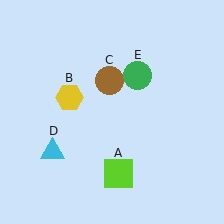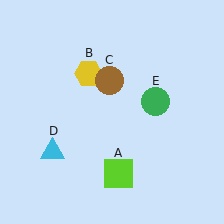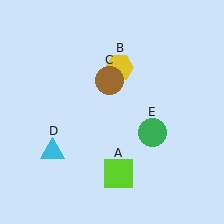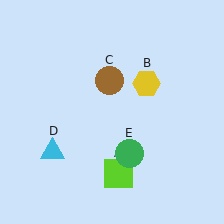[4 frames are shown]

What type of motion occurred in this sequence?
The yellow hexagon (object B), green circle (object E) rotated clockwise around the center of the scene.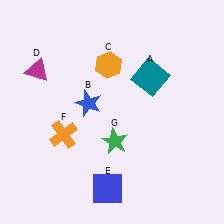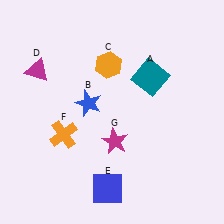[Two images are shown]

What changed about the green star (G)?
In Image 1, G is green. In Image 2, it changed to magenta.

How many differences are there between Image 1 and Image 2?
There is 1 difference between the two images.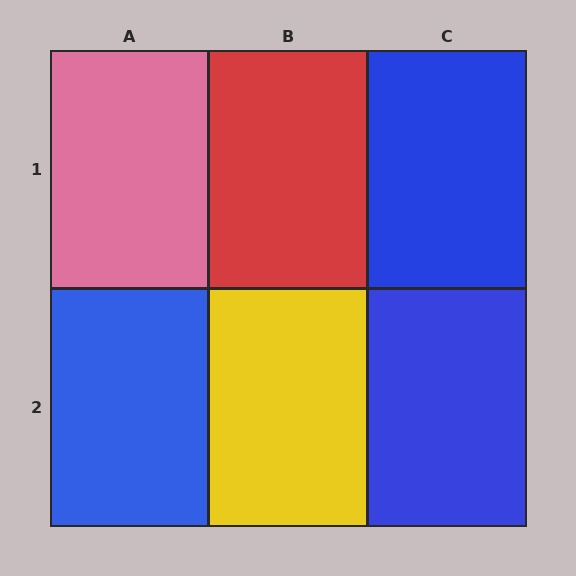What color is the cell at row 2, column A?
Blue.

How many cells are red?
1 cell is red.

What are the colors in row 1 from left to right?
Pink, red, blue.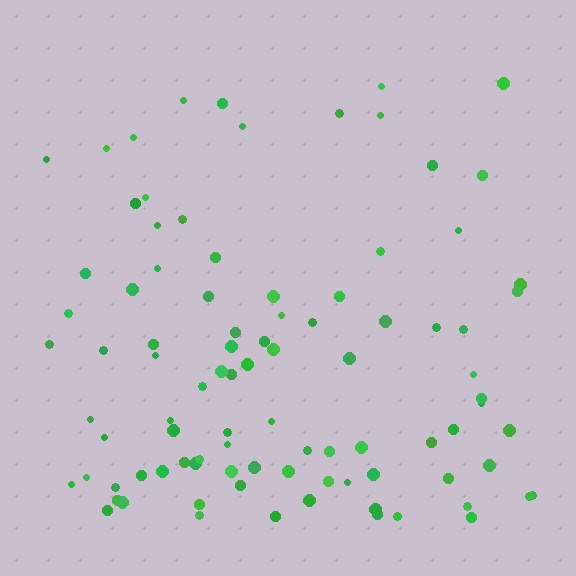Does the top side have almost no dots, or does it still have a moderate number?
Still a moderate number, just noticeably fewer than the bottom.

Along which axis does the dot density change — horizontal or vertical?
Vertical.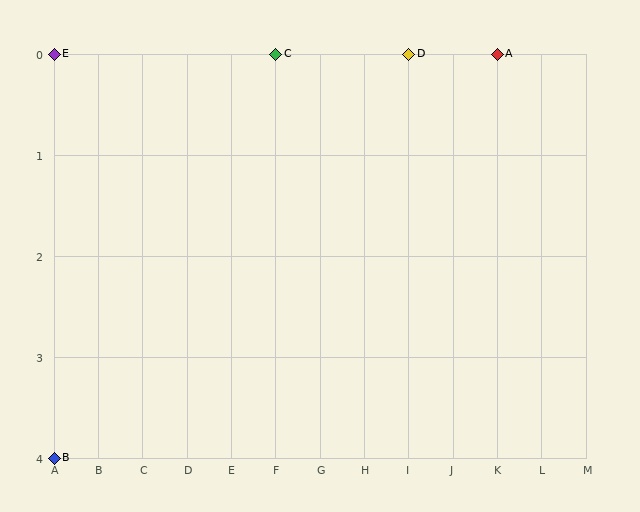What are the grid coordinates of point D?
Point D is at grid coordinates (I, 0).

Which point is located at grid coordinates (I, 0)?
Point D is at (I, 0).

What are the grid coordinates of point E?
Point E is at grid coordinates (A, 0).